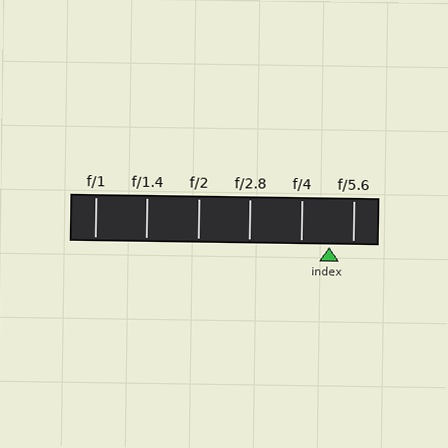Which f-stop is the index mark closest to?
The index mark is closest to f/5.6.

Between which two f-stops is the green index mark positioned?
The index mark is between f/4 and f/5.6.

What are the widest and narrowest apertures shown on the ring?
The widest aperture shown is f/1 and the narrowest is f/5.6.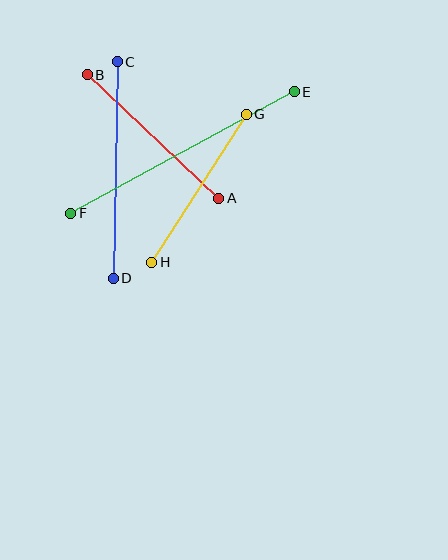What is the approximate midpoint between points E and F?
The midpoint is at approximately (182, 152) pixels.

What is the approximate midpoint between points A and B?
The midpoint is at approximately (153, 137) pixels.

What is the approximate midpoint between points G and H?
The midpoint is at approximately (199, 188) pixels.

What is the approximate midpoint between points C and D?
The midpoint is at approximately (115, 170) pixels.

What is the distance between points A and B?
The distance is approximately 180 pixels.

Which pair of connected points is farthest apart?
Points E and F are farthest apart.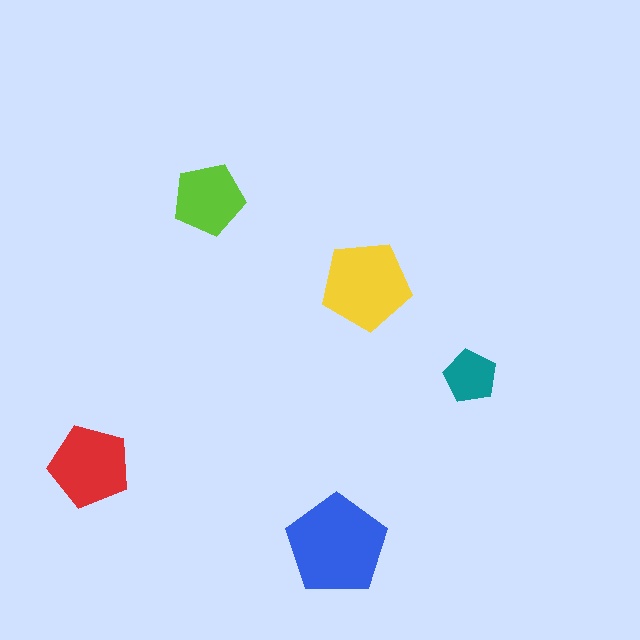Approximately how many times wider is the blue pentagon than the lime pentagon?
About 1.5 times wider.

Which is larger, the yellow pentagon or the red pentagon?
The yellow one.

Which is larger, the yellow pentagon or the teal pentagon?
The yellow one.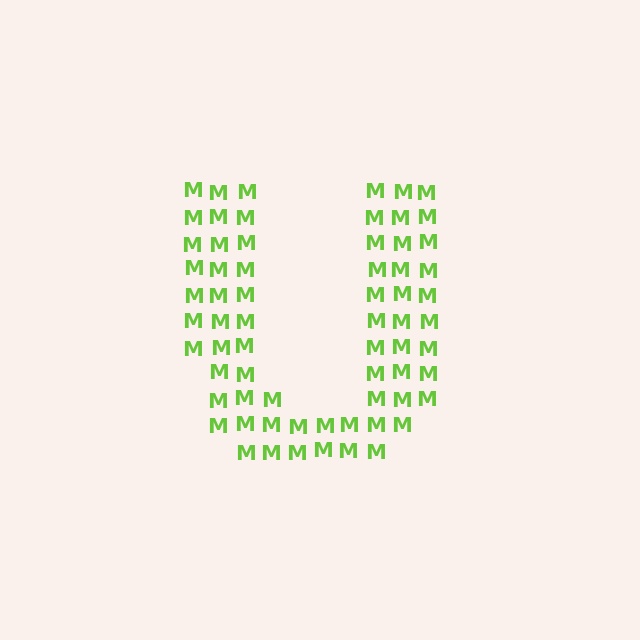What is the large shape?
The large shape is the letter U.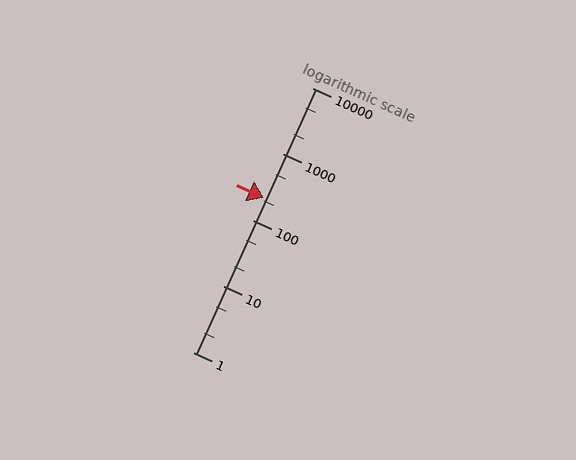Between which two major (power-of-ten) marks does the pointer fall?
The pointer is between 100 and 1000.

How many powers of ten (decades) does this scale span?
The scale spans 4 decades, from 1 to 10000.